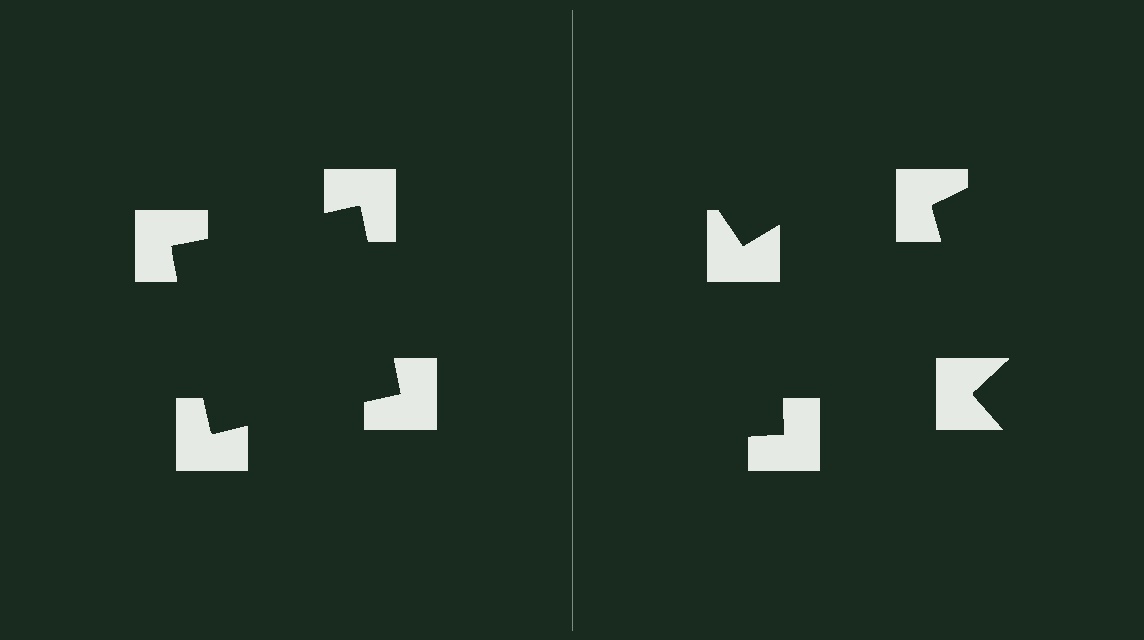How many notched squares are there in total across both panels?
8 — 4 on each side.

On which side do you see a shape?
An illusory square appears on the left side. On the right side the wedge cuts are rotated, so no coherent shape forms.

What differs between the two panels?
The notched squares are positioned identically on both sides; only the wedge orientations differ. On the left they align to a square; on the right they are misaligned.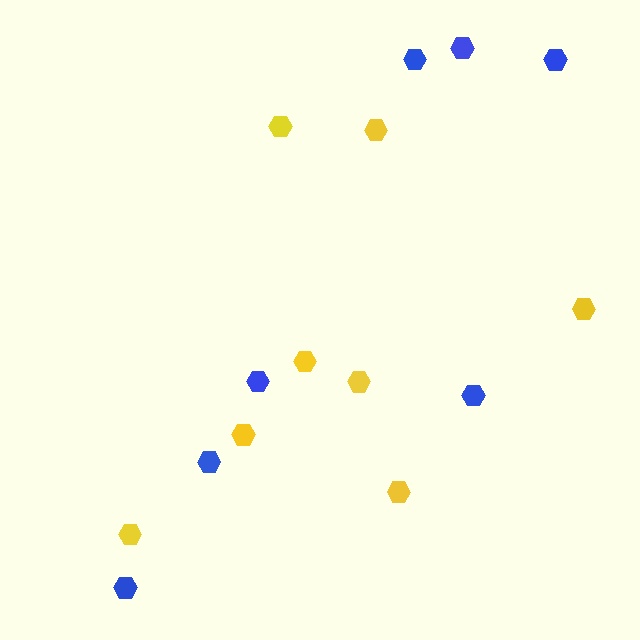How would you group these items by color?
There are 2 groups: one group of blue hexagons (7) and one group of yellow hexagons (8).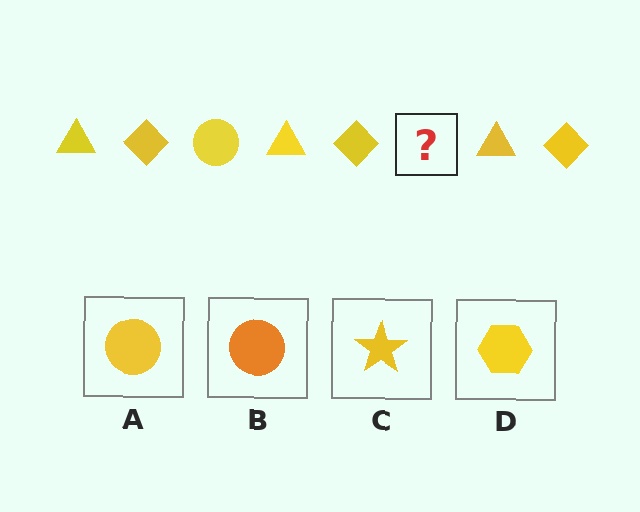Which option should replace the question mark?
Option A.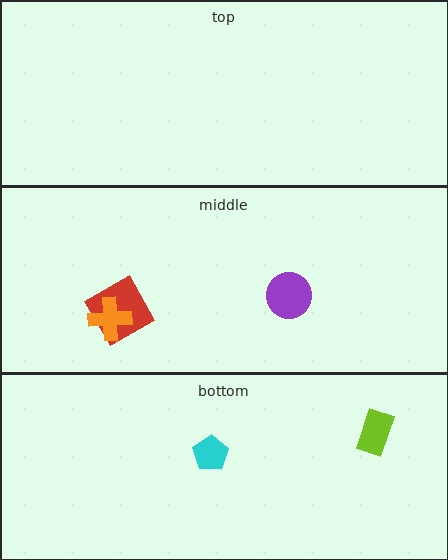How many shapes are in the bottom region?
2.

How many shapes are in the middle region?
3.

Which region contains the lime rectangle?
The bottom region.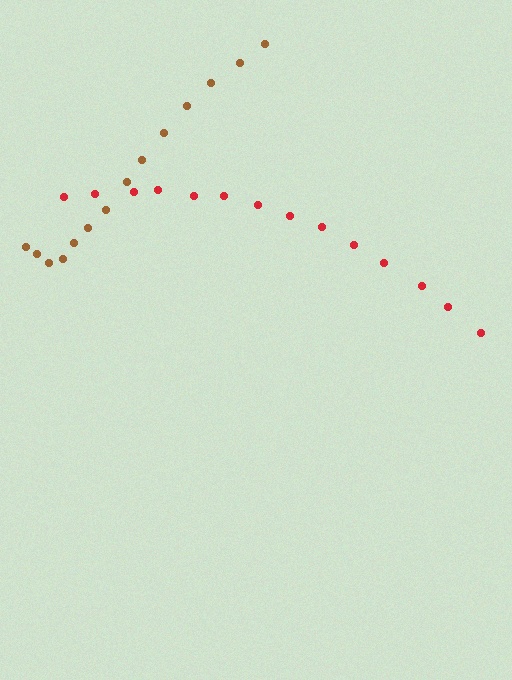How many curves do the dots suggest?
There are 2 distinct paths.